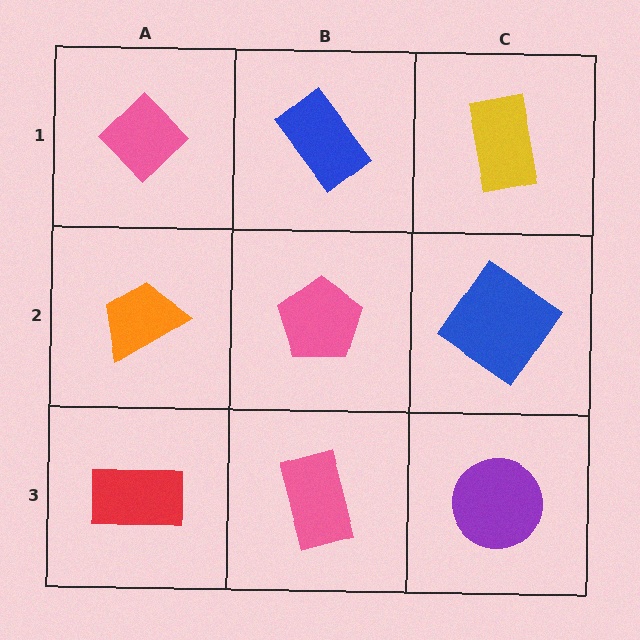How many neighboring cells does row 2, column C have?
3.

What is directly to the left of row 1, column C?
A blue rectangle.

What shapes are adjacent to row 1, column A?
An orange trapezoid (row 2, column A), a blue rectangle (row 1, column B).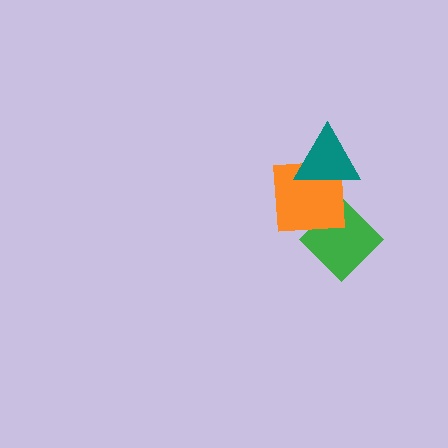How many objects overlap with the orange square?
2 objects overlap with the orange square.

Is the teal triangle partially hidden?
No, no other shape covers it.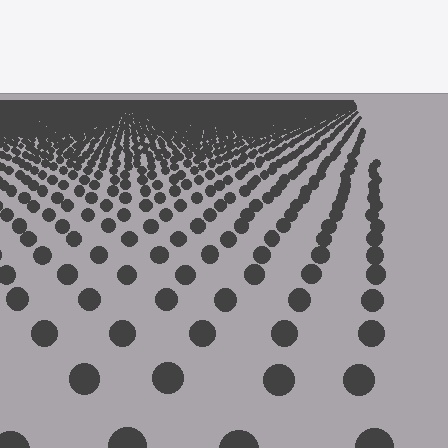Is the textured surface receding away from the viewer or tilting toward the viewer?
The surface is receding away from the viewer. Texture elements get smaller and denser toward the top.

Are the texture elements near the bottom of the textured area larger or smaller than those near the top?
Larger. Near the bottom, elements are closer to the viewer and appear at a bigger on-screen size.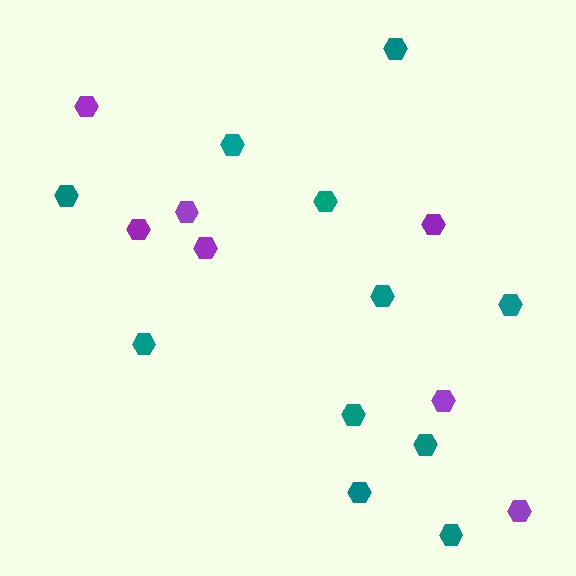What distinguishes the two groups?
There are 2 groups: one group of purple hexagons (7) and one group of teal hexagons (11).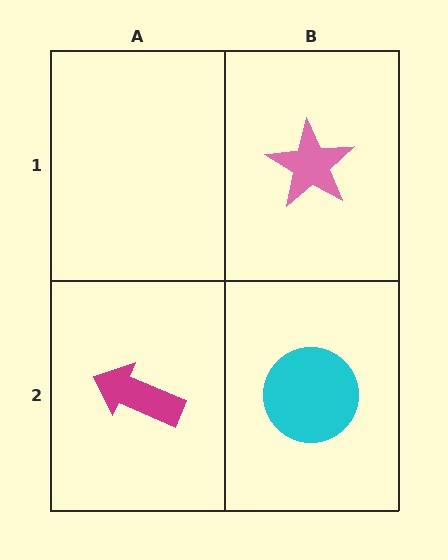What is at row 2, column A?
A magenta arrow.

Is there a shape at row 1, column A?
No, that cell is empty.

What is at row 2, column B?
A cyan circle.